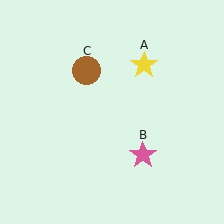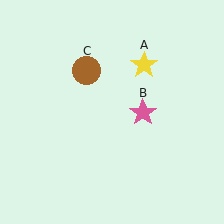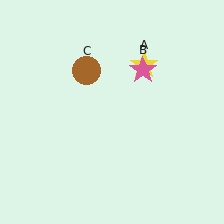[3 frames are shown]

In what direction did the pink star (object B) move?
The pink star (object B) moved up.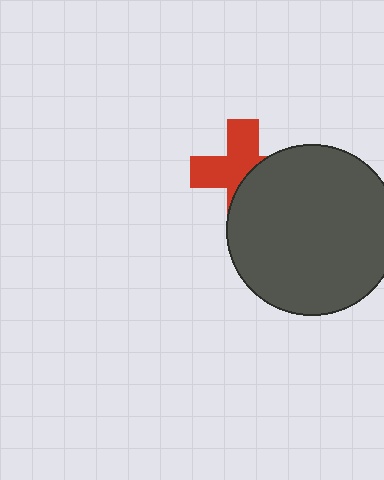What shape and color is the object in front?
The object in front is a dark gray circle.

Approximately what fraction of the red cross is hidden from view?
Roughly 44% of the red cross is hidden behind the dark gray circle.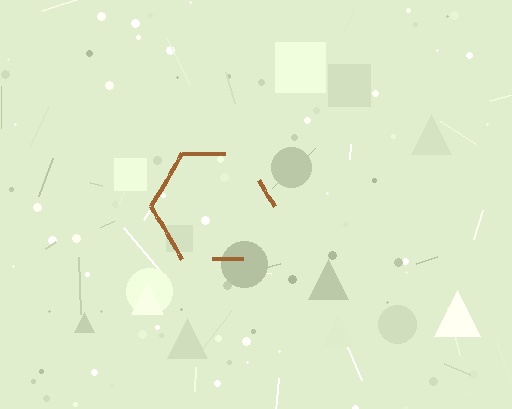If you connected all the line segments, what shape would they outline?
They would outline a hexagon.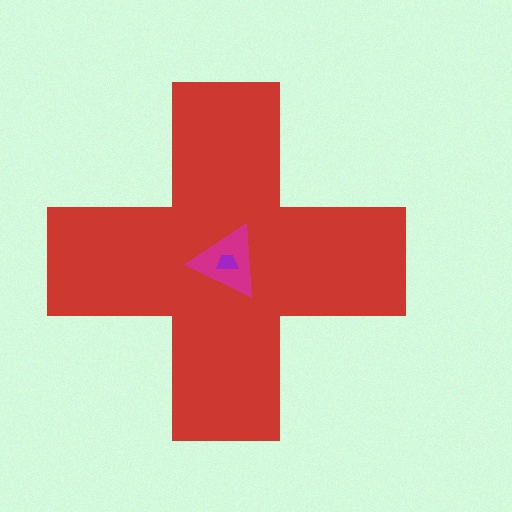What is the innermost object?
The purple trapezoid.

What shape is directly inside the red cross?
The magenta triangle.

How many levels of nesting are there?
3.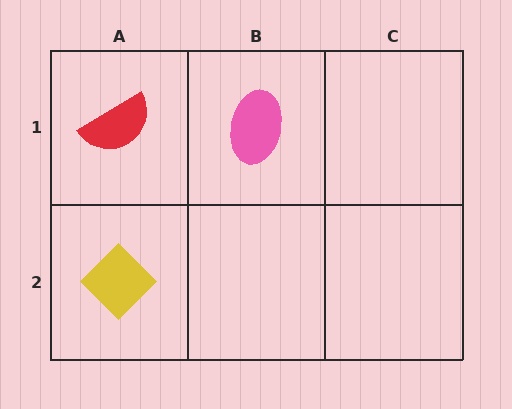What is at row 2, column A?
A yellow diamond.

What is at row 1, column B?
A pink ellipse.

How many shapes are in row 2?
1 shape.